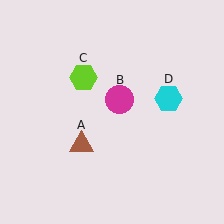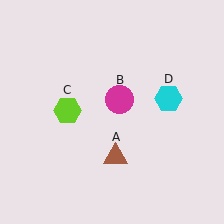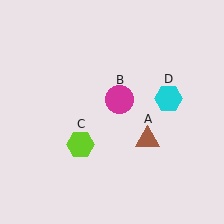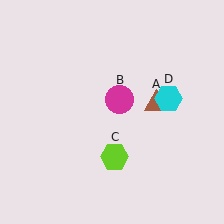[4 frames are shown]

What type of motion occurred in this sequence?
The brown triangle (object A), lime hexagon (object C) rotated counterclockwise around the center of the scene.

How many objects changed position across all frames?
2 objects changed position: brown triangle (object A), lime hexagon (object C).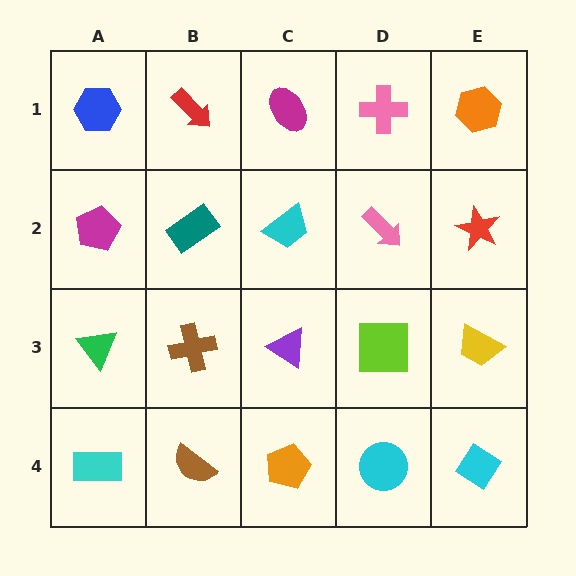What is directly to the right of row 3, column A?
A brown cross.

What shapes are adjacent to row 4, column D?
A lime square (row 3, column D), an orange pentagon (row 4, column C), a cyan diamond (row 4, column E).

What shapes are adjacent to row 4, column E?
A yellow trapezoid (row 3, column E), a cyan circle (row 4, column D).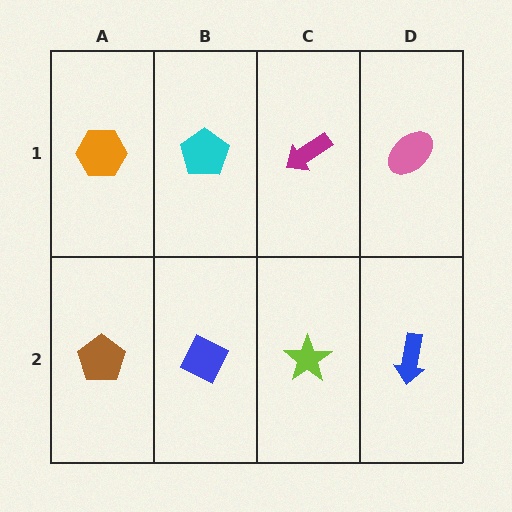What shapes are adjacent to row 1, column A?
A brown pentagon (row 2, column A), a cyan pentagon (row 1, column B).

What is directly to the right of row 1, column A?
A cyan pentagon.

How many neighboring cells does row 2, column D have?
2.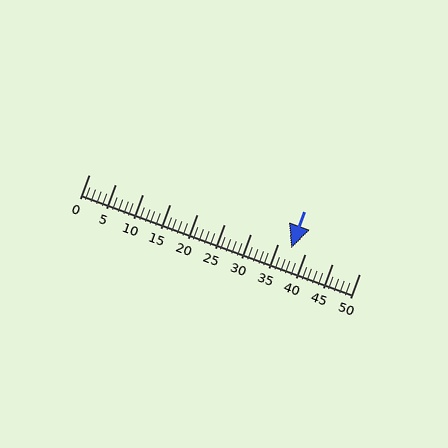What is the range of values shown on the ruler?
The ruler shows values from 0 to 50.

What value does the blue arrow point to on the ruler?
The blue arrow points to approximately 37.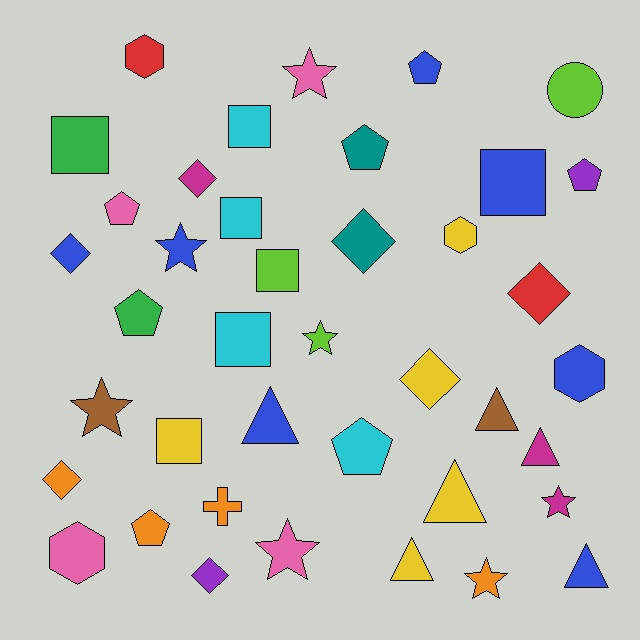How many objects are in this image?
There are 40 objects.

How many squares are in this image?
There are 7 squares.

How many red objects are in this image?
There are 2 red objects.